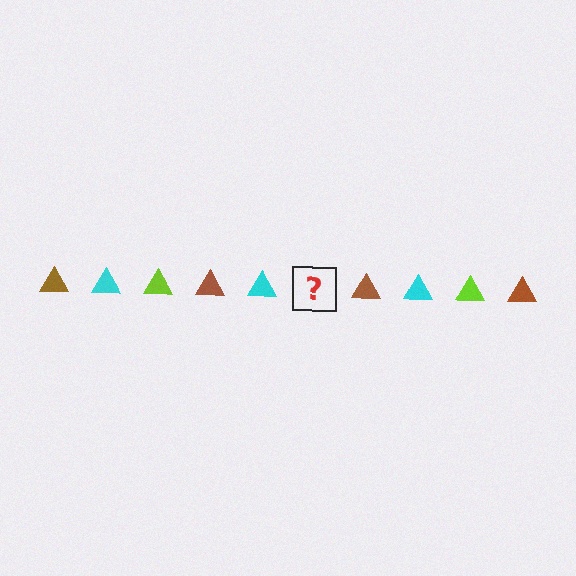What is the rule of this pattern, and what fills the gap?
The rule is that the pattern cycles through brown, cyan, lime triangles. The gap should be filled with a lime triangle.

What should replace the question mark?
The question mark should be replaced with a lime triangle.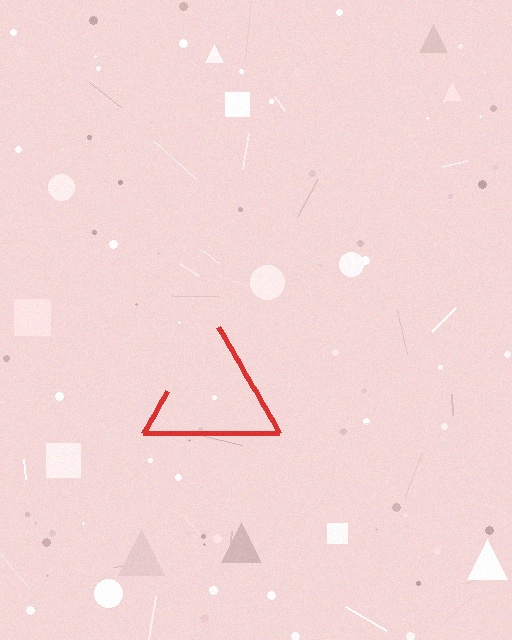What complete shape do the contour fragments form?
The contour fragments form a triangle.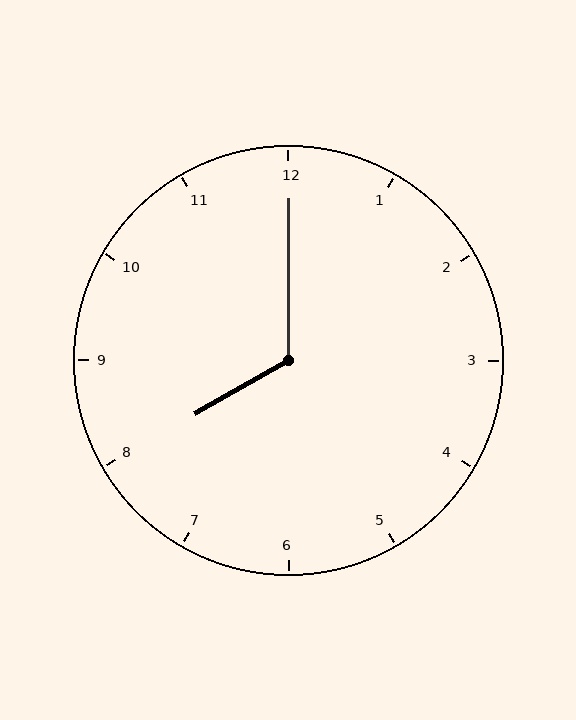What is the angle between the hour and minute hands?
Approximately 120 degrees.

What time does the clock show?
8:00.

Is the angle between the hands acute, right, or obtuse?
It is obtuse.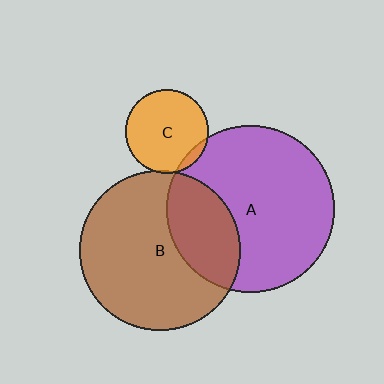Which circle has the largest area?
Circle A (purple).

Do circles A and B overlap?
Yes.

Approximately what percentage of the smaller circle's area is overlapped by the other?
Approximately 30%.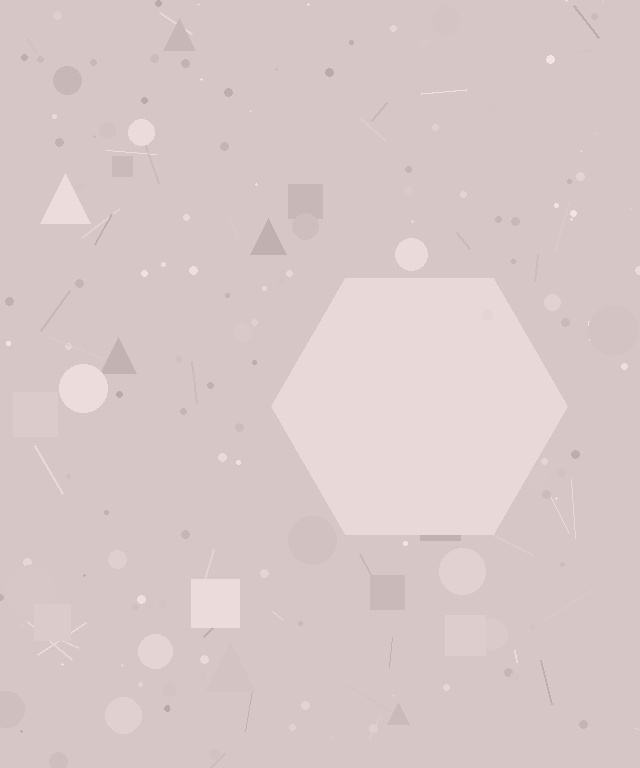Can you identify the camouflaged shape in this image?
The camouflaged shape is a hexagon.